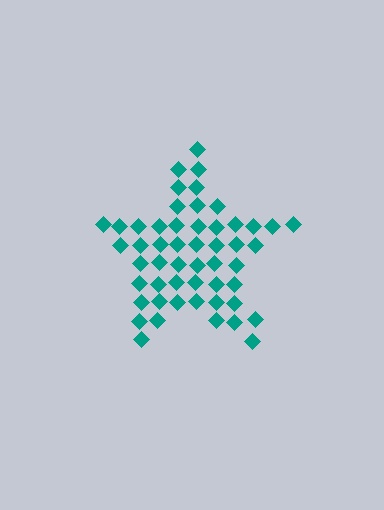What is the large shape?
The large shape is a star.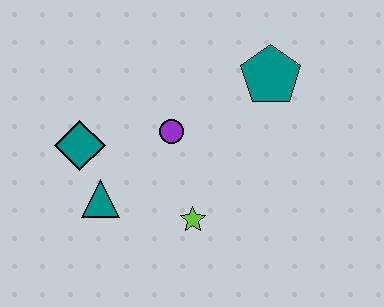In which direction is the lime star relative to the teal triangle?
The lime star is to the right of the teal triangle.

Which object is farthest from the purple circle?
The teal pentagon is farthest from the purple circle.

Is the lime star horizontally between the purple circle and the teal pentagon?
Yes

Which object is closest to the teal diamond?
The teal triangle is closest to the teal diamond.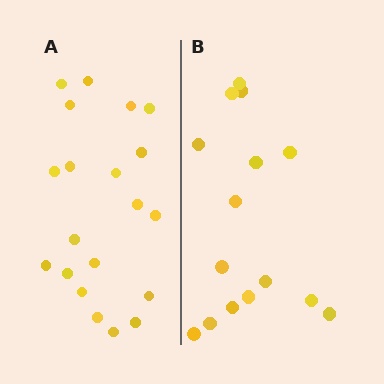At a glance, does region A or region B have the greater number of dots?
Region A (the left region) has more dots.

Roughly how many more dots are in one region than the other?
Region A has about 5 more dots than region B.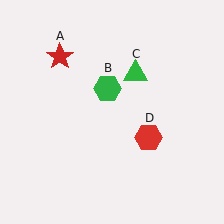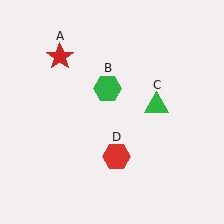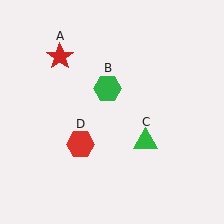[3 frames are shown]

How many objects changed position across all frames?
2 objects changed position: green triangle (object C), red hexagon (object D).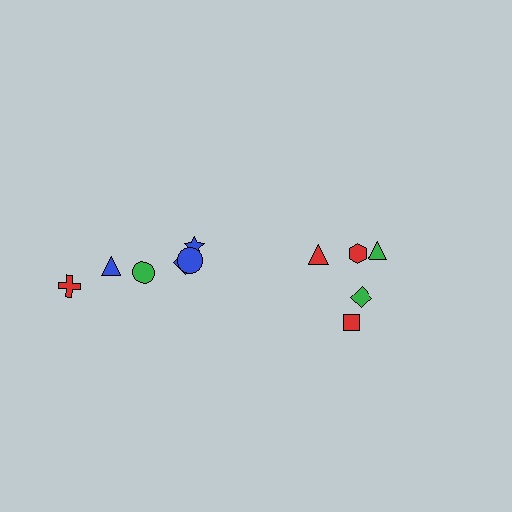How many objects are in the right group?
There are 5 objects.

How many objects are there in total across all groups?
There are 12 objects.